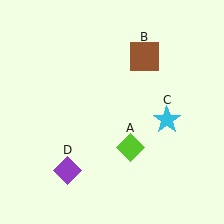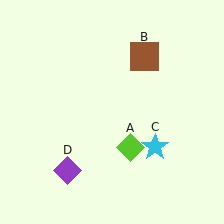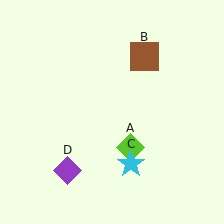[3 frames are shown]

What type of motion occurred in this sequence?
The cyan star (object C) rotated clockwise around the center of the scene.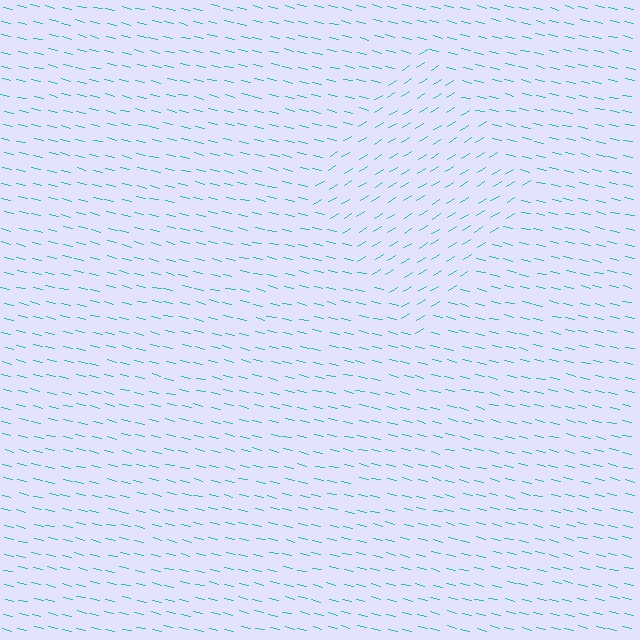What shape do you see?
I see a diamond.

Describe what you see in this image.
The image is filled with small cyan line segments. A diamond region in the image has lines oriented differently from the surrounding lines, creating a visible texture boundary.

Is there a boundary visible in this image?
Yes, there is a texture boundary formed by a change in line orientation.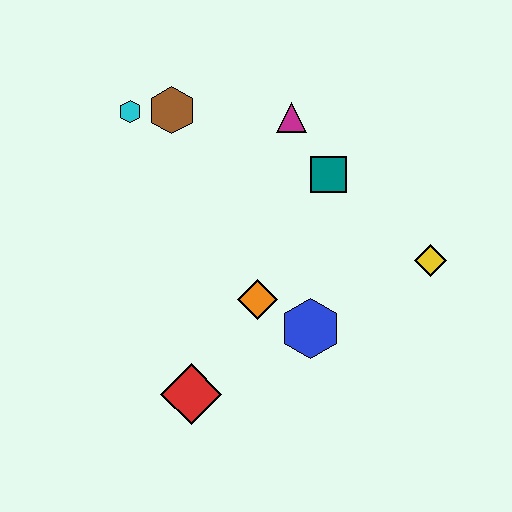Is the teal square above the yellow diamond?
Yes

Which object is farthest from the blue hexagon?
The cyan hexagon is farthest from the blue hexagon.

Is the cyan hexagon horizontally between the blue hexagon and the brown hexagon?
No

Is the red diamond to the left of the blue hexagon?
Yes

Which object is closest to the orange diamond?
The blue hexagon is closest to the orange diamond.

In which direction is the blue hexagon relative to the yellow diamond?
The blue hexagon is to the left of the yellow diamond.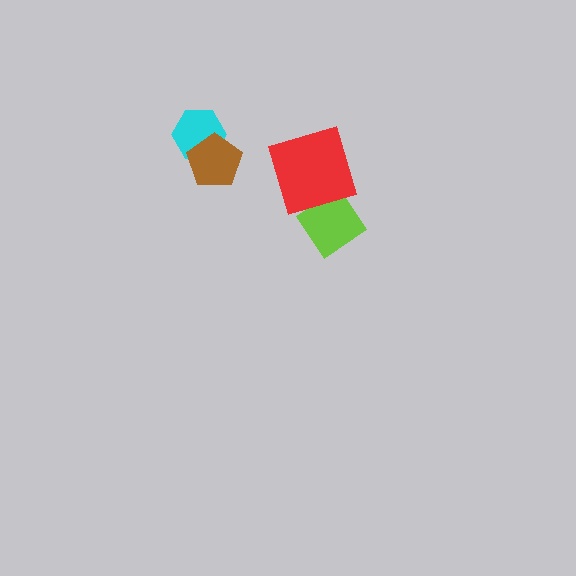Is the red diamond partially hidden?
No, no other shape covers it.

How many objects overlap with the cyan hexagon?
1 object overlaps with the cyan hexagon.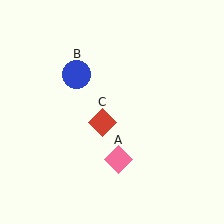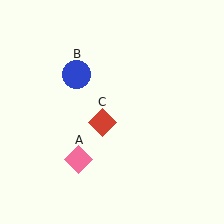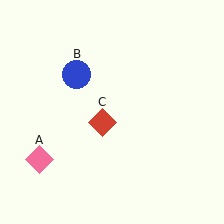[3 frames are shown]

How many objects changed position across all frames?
1 object changed position: pink diamond (object A).